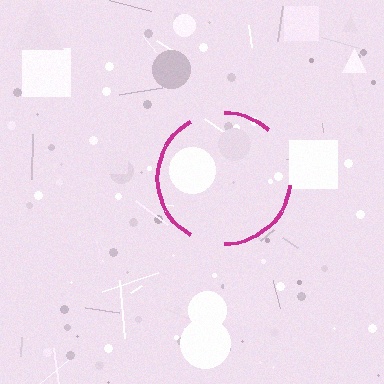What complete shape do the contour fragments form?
The contour fragments form a circle.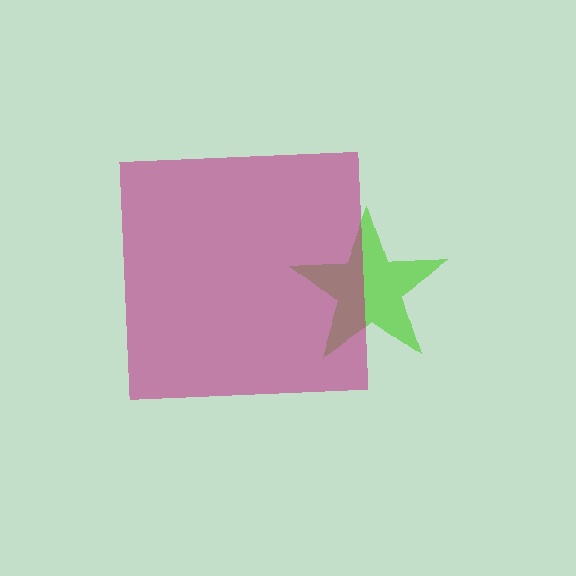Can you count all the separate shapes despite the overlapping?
Yes, there are 2 separate shapes.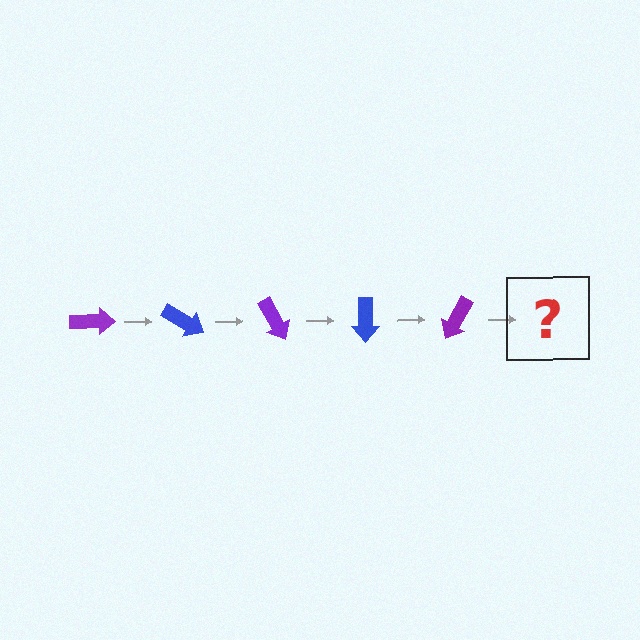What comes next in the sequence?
The next element should be a blue arrow, rotated 150 degrees from the start.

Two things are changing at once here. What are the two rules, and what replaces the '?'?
The two rules are that it rotates 30 degrees each step and the color cycles through purple and blue. The '?' should be a blue arrow, rotated 150 degrees from the start.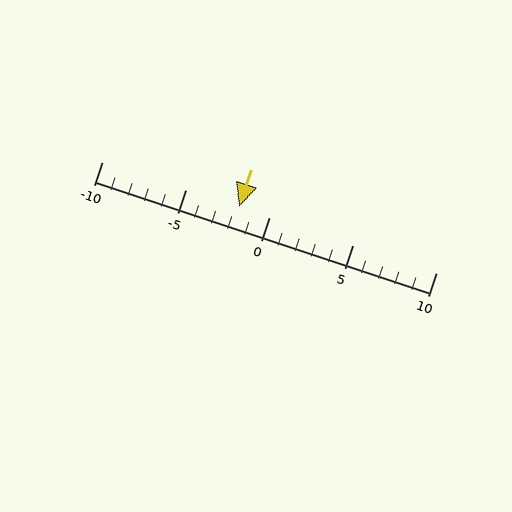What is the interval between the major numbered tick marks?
The major tick marks are spaced 5 units apart.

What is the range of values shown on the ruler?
The ruler shows values from -10 to 10.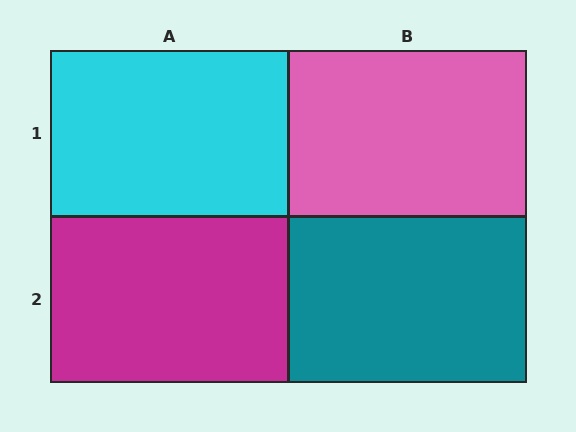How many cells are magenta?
1 cell is magenta.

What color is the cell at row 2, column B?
Teal.